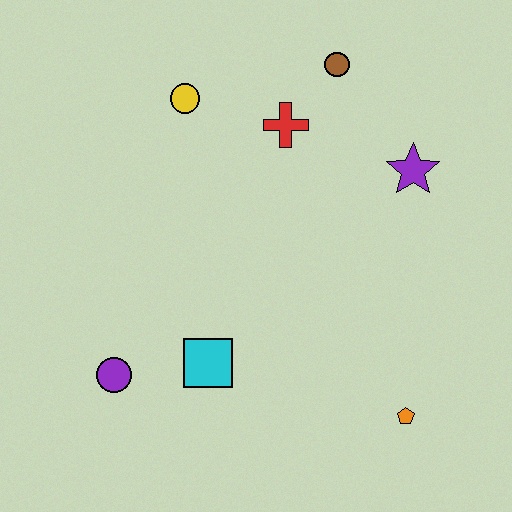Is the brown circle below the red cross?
No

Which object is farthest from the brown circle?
The purple circle is farthest from the brown circle.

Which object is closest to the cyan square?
The purple circle is closest to the cyan square.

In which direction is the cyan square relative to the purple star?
The cyan square is to the left of the purple star.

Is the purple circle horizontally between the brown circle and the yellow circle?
No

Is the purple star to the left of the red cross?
No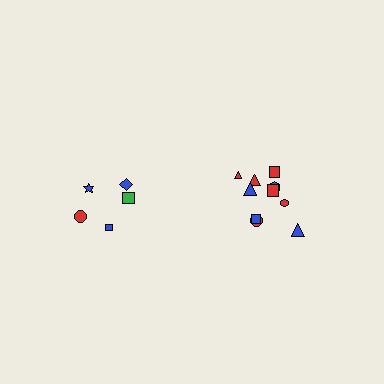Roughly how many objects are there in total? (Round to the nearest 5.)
Roughly 15 objects in total.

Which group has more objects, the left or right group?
The right group.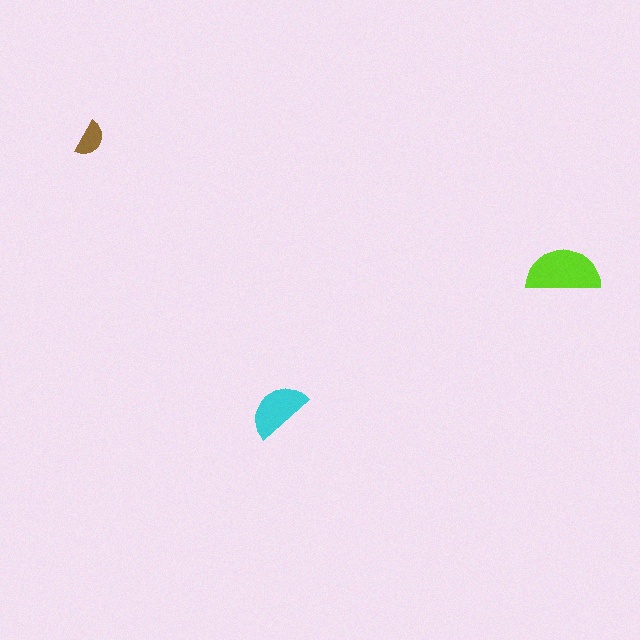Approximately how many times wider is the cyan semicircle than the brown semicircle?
About 1.5 times wider.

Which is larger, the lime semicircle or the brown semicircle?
The lime one.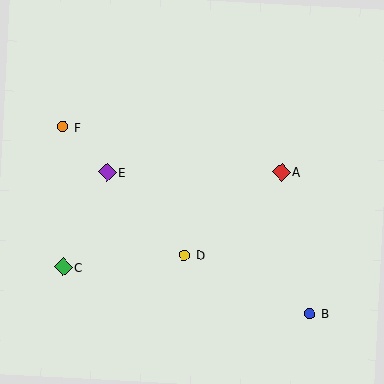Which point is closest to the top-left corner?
Point F is closest to the top-left corner.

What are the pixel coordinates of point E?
Point E is at (107, 172).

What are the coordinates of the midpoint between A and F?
The midpoint between A and F is at (172, 149).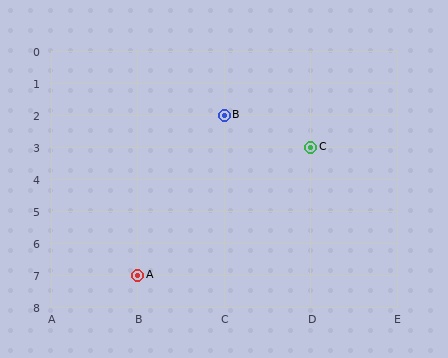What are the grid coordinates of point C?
Point C is at grid coordinates (D, 3).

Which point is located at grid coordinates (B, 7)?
Point A is at (B, 7).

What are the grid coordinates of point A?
Point A is at grid coordinates (B, 7).